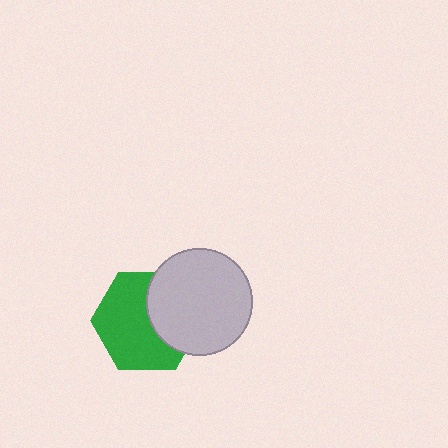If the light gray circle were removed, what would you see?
You would see the complete green hexagon.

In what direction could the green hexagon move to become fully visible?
The green hexagon could move left. That would shift it out from behind the light gray circle entirely.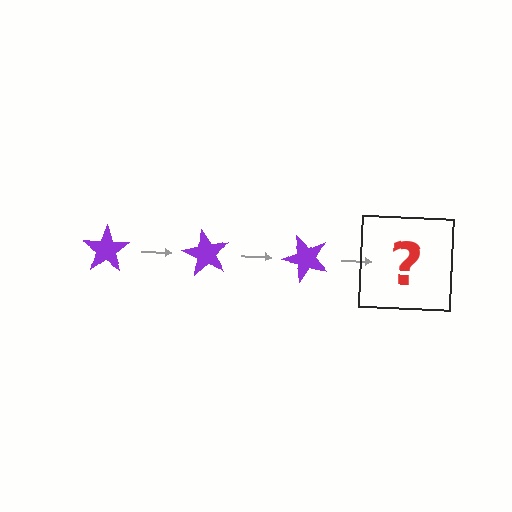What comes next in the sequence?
The next element should be a purple star rotated 180 degrees.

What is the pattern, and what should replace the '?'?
The pattern is that the star rotates 60 degrees each step. The '?' should be a purple star rotated 180 degrees.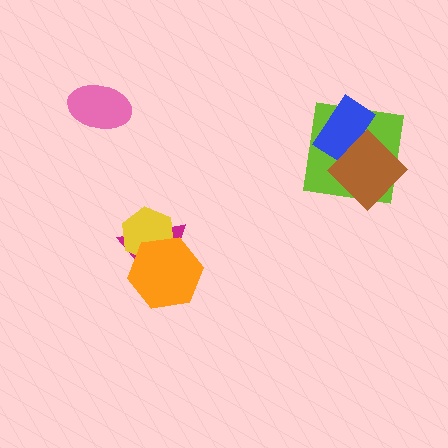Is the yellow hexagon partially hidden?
Yes, it is partially covered by another shape.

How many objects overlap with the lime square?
2 objects overlap with the lime square.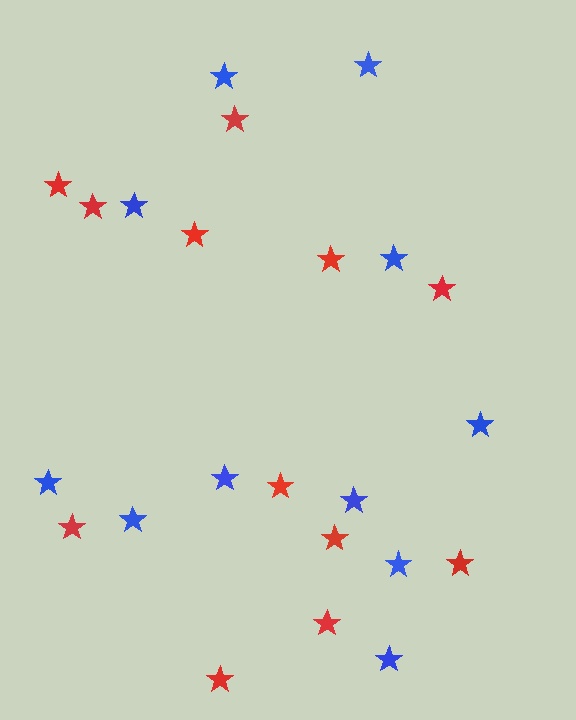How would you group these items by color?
There are 2 groups: one group of blue stars (11) and one group of red stars (12).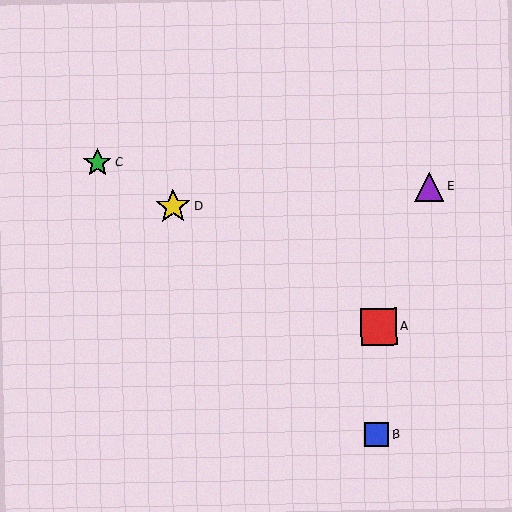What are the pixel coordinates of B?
Object B is at (377, 434).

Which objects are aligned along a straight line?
Objects A, C, D are aligned along a straight line.